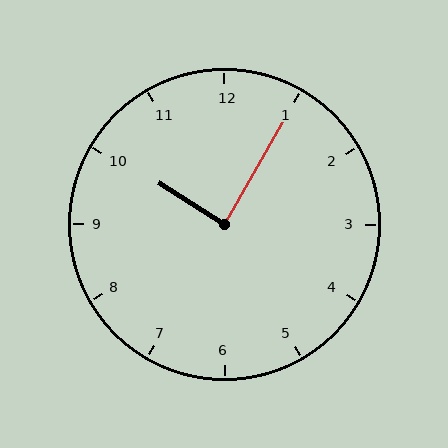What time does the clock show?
10:05.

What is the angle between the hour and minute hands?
Approximately 88 degrees.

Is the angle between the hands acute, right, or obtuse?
It is right.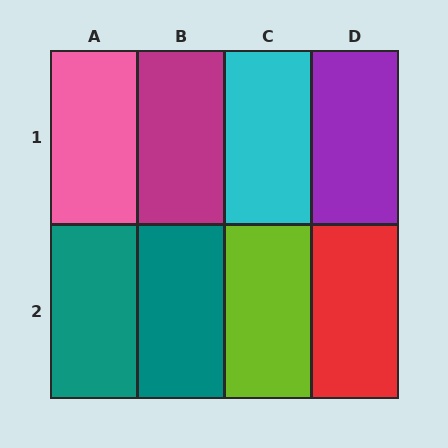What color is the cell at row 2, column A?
Teal.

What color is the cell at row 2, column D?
Red.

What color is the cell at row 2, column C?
Lime.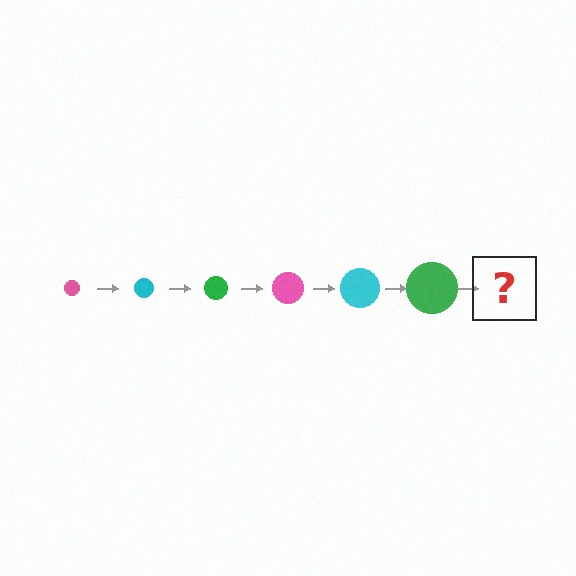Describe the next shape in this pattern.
It should be a pink circle, larger than the previous one.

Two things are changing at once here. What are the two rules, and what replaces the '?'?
The two rules are that the circle grows larger each step and the color cycles through pink, cyan, and green. The '?' should be a pink circle, larger than the previous one.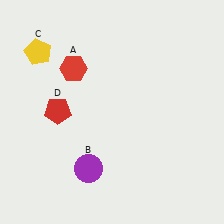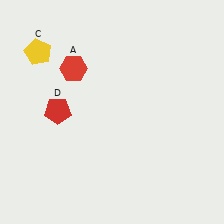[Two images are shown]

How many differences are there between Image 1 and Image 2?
There is 1 difference between the two images.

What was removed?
The purple circle (B) was removed in Image 2.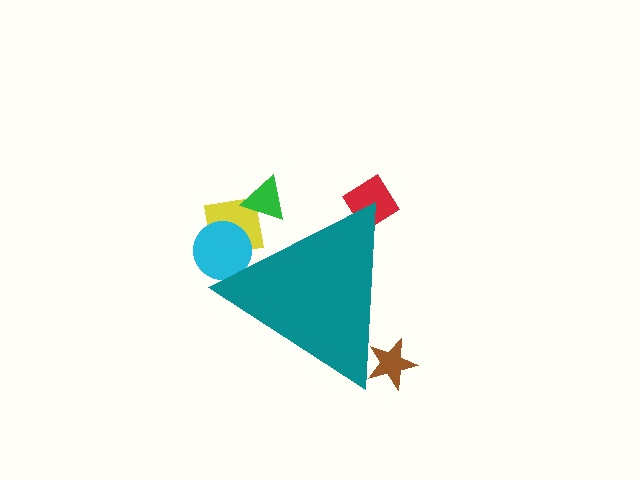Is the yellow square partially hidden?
Yes, the yellow square is partially hidden behind the teal triangle.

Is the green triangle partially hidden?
Yes, the green triangle is partially hidden behind the teal triangle.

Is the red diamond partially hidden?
Yes, the red diamond is partially hidden behind the teal triangle.